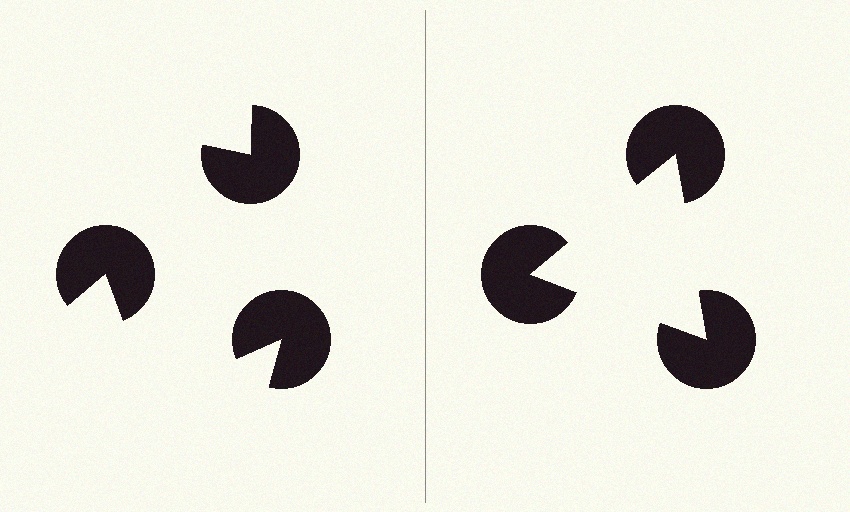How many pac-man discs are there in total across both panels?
6 — 3 on each side.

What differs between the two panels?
The pac-man discs are positioned identically on both sides; only the wedge orientations differ. On the right they align to a triangle; on the left they are misaligned.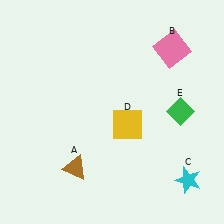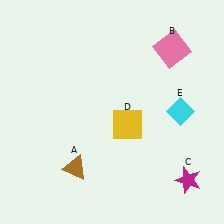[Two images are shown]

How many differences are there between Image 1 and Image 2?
There are 2 differences between the two images.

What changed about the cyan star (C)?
In Image 1, C is cyan. In Image 2, it changed to magenta.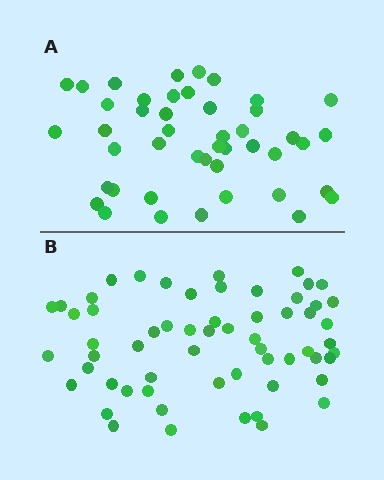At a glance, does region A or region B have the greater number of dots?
Region B (the bottom region) has more dots.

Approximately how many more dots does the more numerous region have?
Region B has approximately 15 more dots than region A.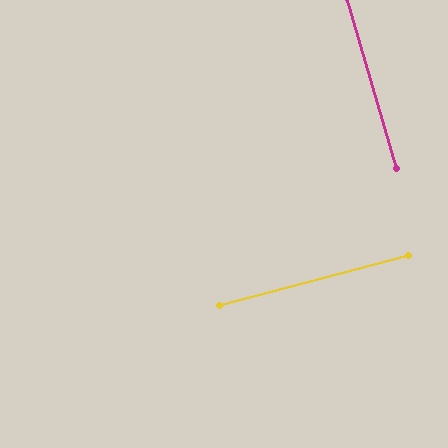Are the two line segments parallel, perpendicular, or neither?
Perpendicular — they meet at approximately 88°.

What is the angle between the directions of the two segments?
Approximately 88 degrees.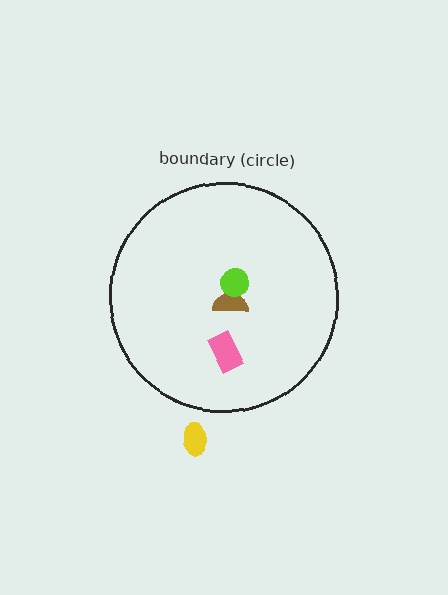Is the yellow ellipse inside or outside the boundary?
Outside.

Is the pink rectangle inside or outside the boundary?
Inside.